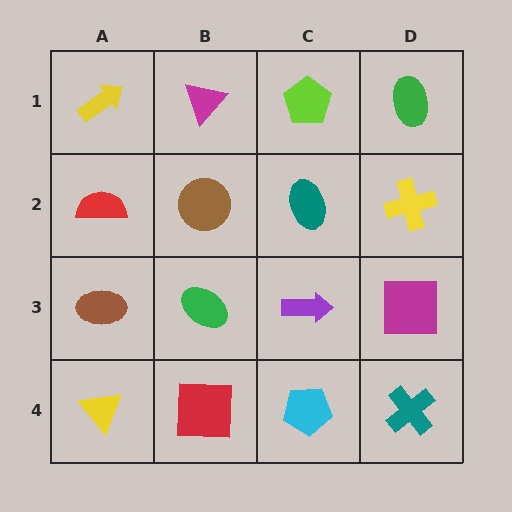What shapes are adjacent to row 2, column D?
A green ellipse (row 1, column D), a magenta square (row 3, column D), a teal ellipse (row 2, column C).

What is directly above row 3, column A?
A red semicircle.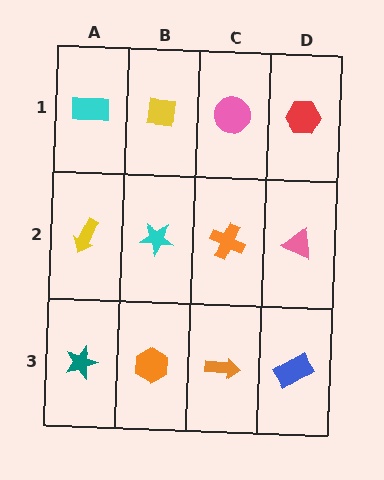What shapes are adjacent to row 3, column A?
A yellow arrow (row 2, column A), an orange hexagon (row 3, column B).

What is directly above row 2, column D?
A red hexagon.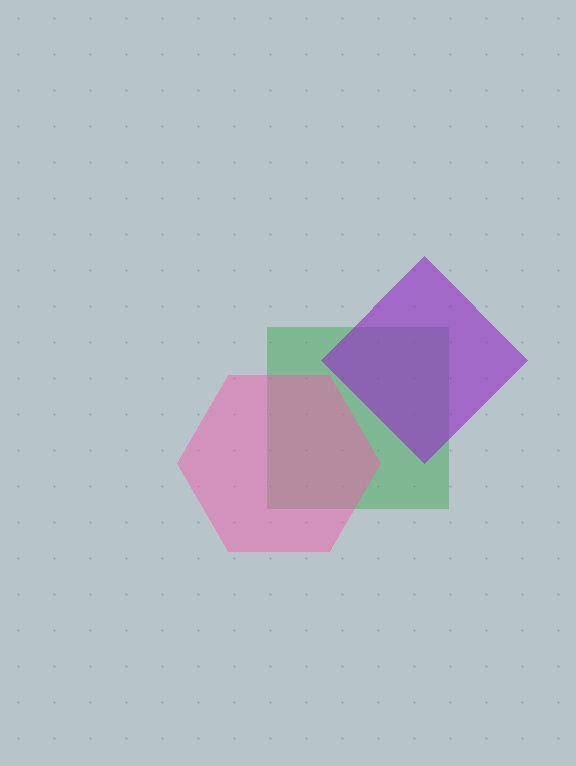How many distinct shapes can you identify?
There are 3 distinct shapes: a green square, a purple diamond, a pink hexagon.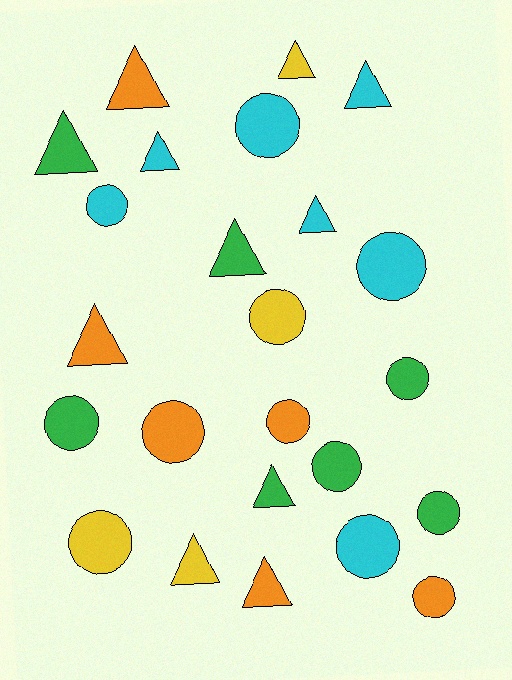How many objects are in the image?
There are 24 objects.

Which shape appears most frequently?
Circle, with 13 objects.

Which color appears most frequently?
Cyan, with 7 objects.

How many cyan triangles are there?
There are 3 cyan triangles.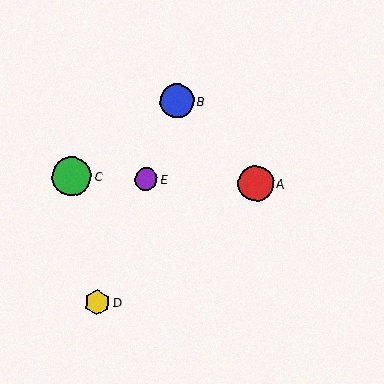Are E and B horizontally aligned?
No, E is at y≈179 and B is at y≈101.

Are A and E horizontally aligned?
Yes, both are at y≈184.